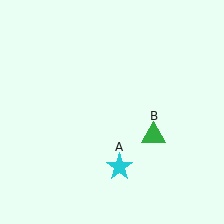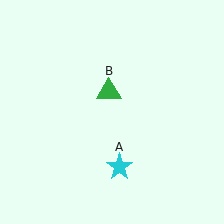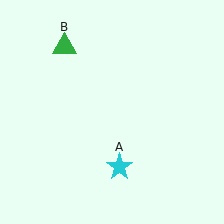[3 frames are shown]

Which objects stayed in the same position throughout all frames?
Cyan star (object A) remained stationary.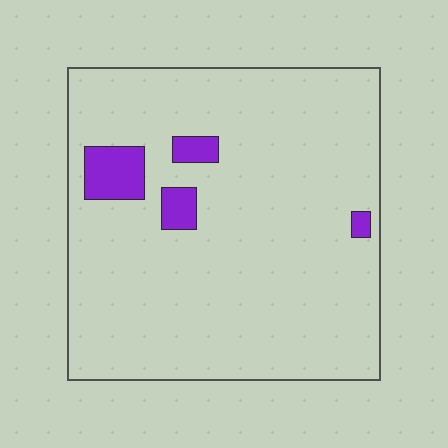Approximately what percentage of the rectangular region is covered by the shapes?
Approximately 5%.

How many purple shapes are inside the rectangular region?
4.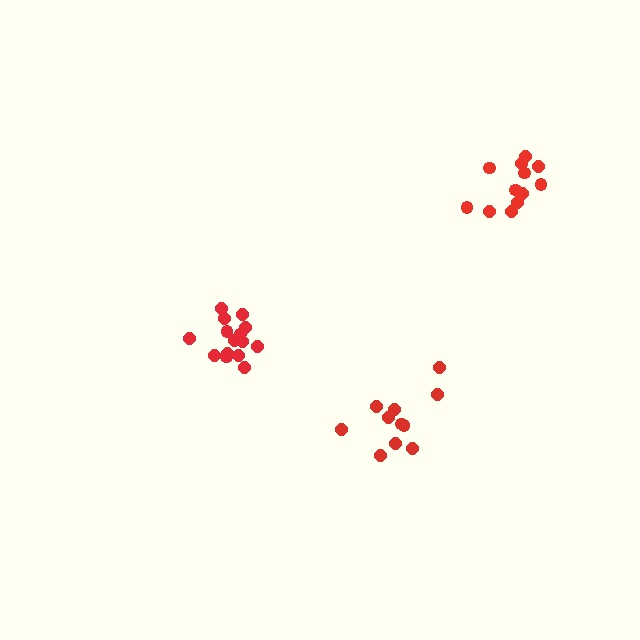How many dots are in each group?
Group 1: 15 dots, Group 2: 12 dots, Group 3: 11 dots (38 total).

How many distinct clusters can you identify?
There are 3 distinct clusters.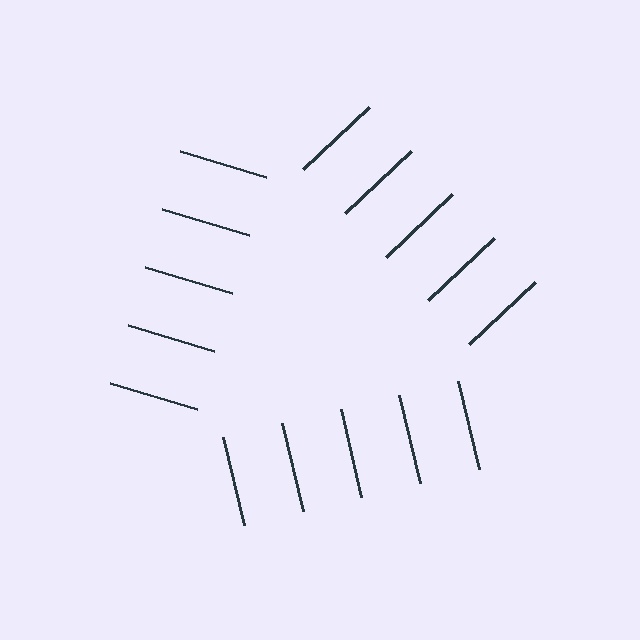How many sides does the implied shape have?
3 sides — the line-ends trace a triangle.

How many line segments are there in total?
15 — 5 along each of the 3 edges.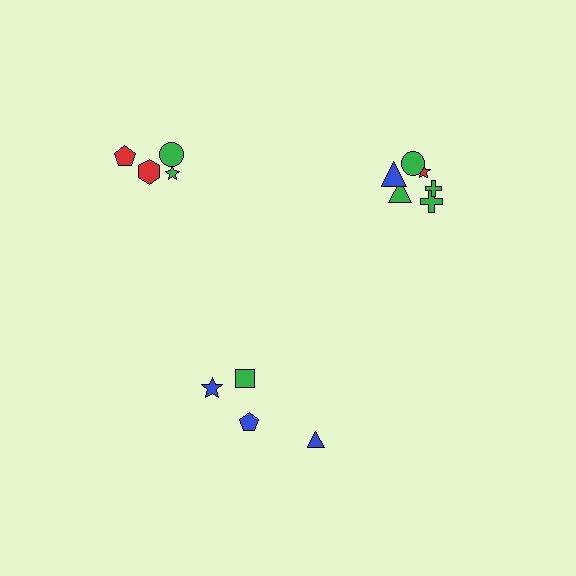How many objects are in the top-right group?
There are 6 objects.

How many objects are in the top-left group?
There are 4 objects.